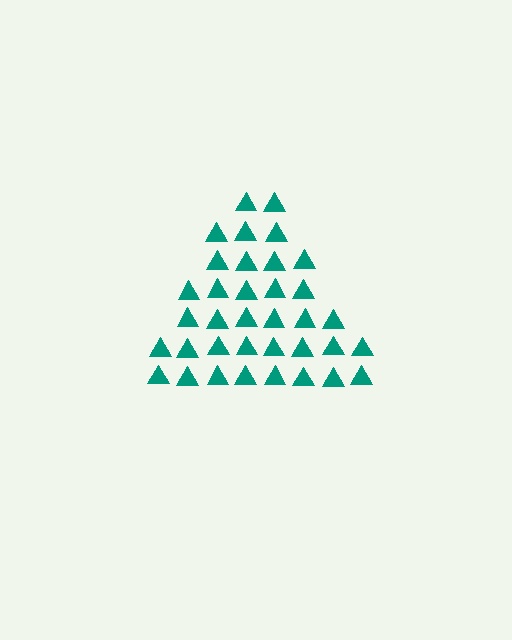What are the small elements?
The small elements are triangles.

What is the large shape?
The large shape is a triangle.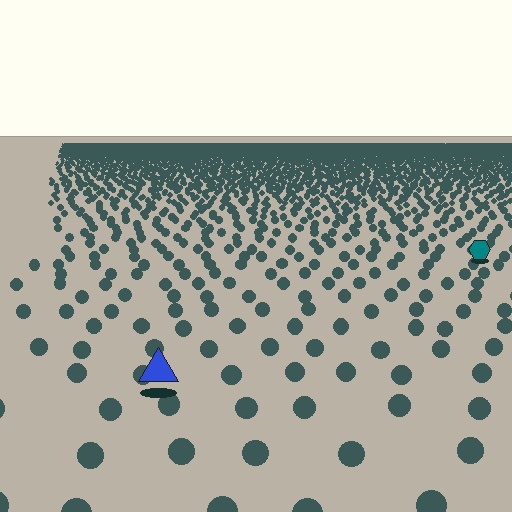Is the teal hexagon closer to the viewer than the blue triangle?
No. The blue triangle is closer — you can tell from the texture gradient: the ground texture is coarser near it.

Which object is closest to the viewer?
The blue triangle is closest. The texture marks near it are larger and more spread out.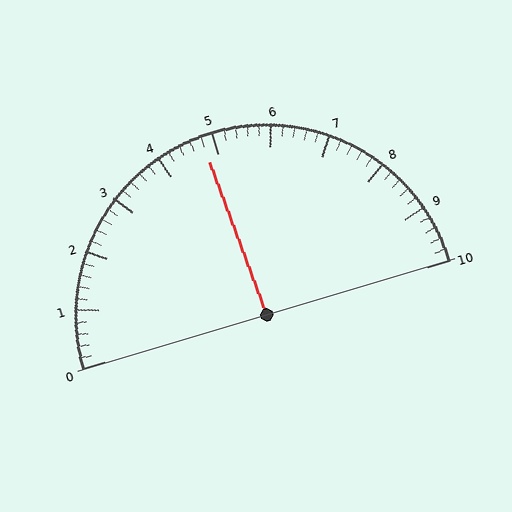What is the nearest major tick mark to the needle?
The nearest major tick mark is 5.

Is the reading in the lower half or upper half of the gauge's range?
The reading is in the lower half of the range (0 to 10).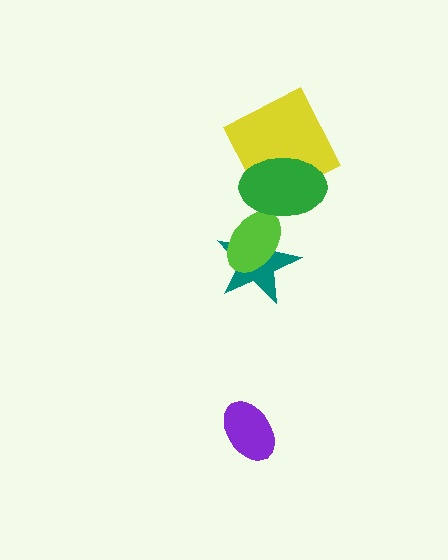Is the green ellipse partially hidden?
No, no other shape covers it.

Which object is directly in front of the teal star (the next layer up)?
The lime ellipse is directly in front of the teal star.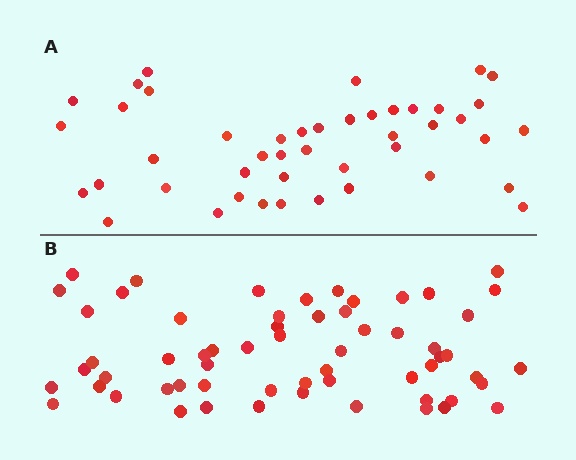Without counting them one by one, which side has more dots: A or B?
Region B (the bottom region) has more dots.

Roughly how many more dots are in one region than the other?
Region B has approximately 15 more dots than region A.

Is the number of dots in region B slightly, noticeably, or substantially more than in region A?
Region B has noticeably more, but not dramatically so. The ratio is roughly 1.3 to 1.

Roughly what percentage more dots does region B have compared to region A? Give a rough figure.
About 35% more.